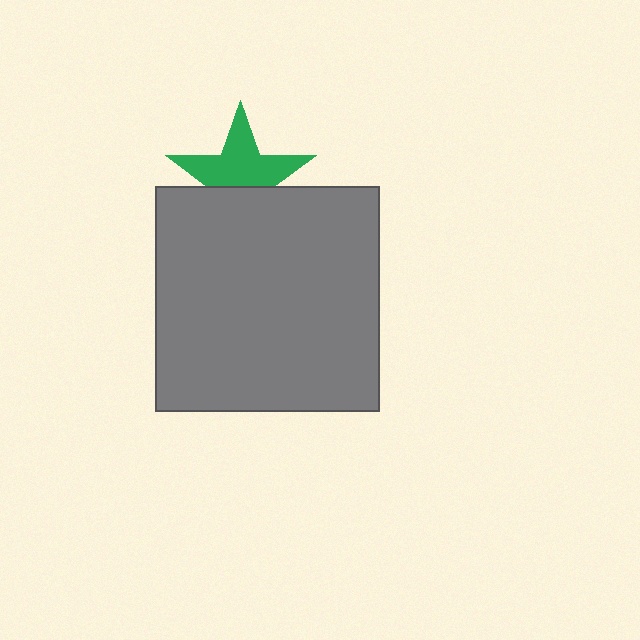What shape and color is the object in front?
The object in front is a gray square.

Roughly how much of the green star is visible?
About half of it is visible (roughly 60%).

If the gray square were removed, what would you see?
You would see the complete green star.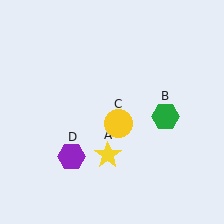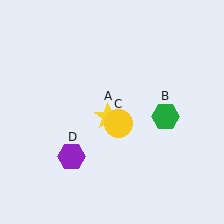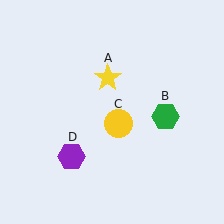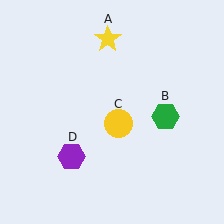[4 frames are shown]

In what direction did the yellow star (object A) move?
The yellow star (object A) moved up.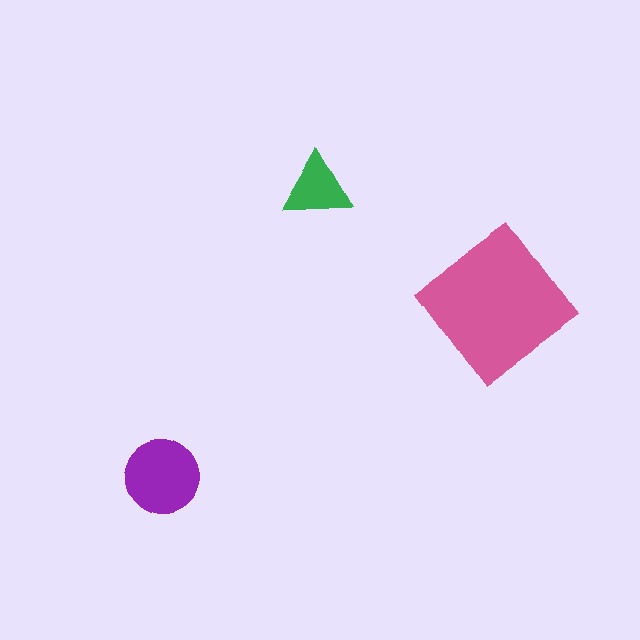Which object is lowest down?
The purple circle is bottommost.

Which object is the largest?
The pink diamond.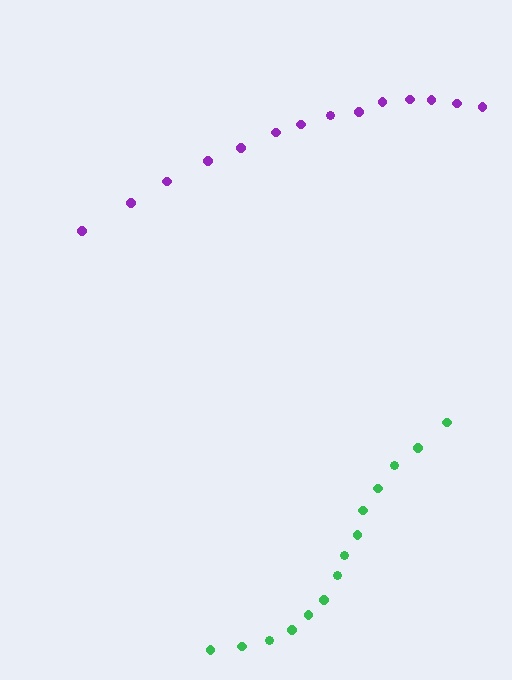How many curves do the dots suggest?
There are 2 distinct paths.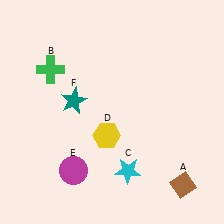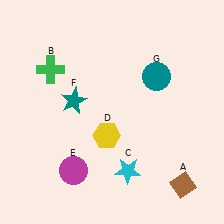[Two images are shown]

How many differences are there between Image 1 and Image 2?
There is 1 difference between the two images.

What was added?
A teal circle (G) was added in Image 2.